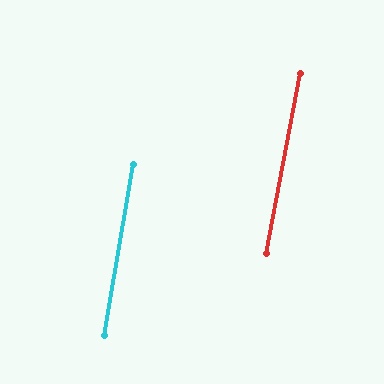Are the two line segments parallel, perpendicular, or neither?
Parallel — their directions differ by only 1.1°.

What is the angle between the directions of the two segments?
Approximately 1 degree.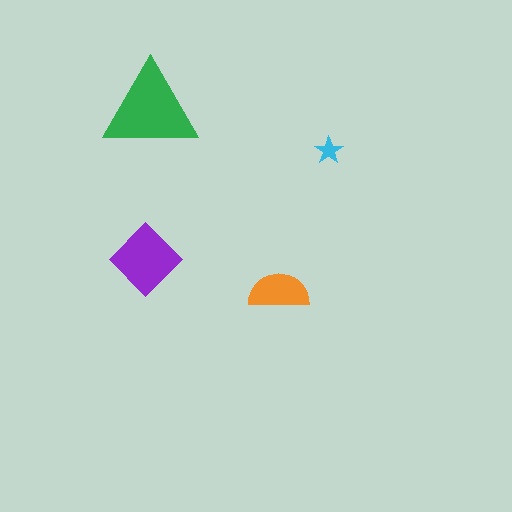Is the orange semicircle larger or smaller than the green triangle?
Smaller.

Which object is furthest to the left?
The purple diamond is leftmost.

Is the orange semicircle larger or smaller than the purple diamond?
Smaller.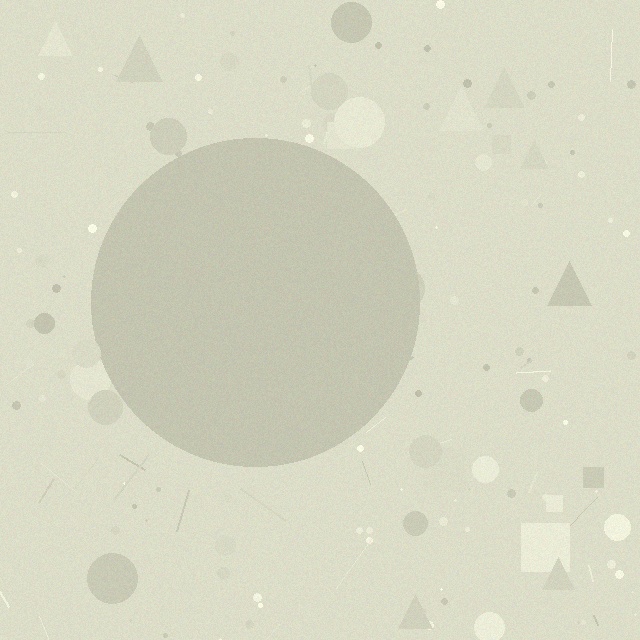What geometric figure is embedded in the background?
A circle is embedded in the background.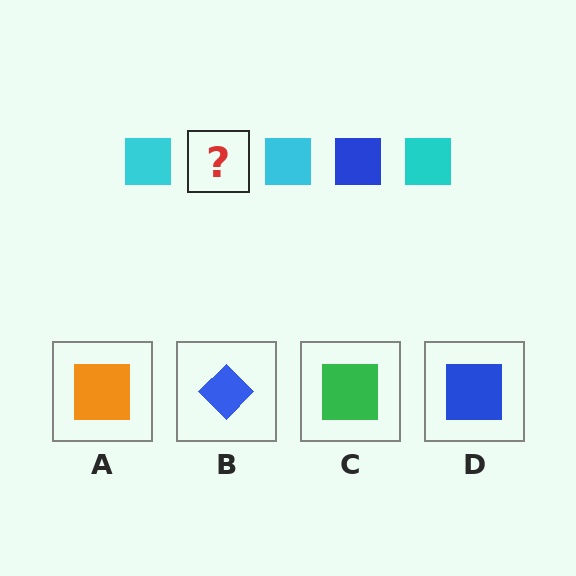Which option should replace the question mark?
Option D.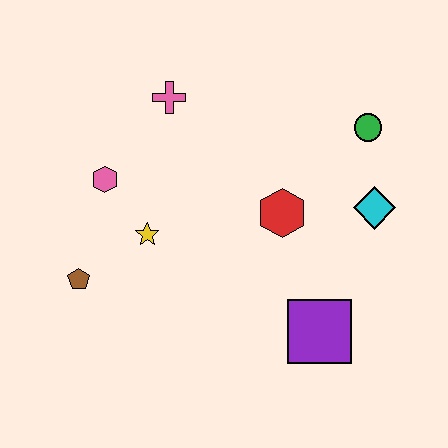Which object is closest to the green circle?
The cyan diamond is closest to the green circle.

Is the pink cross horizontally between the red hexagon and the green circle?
No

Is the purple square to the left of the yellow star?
No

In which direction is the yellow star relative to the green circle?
The yellow star is to the left of the green circle.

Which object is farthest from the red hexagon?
The brown pentagon is farthest from the red hexagon.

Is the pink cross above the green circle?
Yes